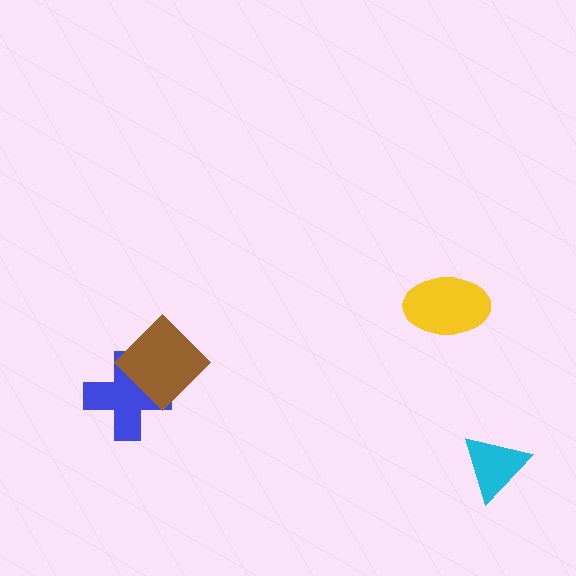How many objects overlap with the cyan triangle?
0 objects overlap with the cyan triangle.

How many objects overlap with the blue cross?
1 object overlaps with the blue cross.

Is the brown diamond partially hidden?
No, no other shape covers it.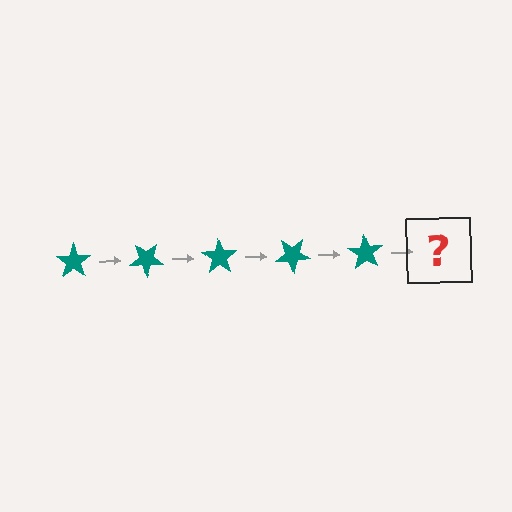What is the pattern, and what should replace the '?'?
The pattern is that the star rotates 35 degrees each step. The '?' should be a teal star rotated 175 degrees.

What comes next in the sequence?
The next element should be a teal star rotated 175 degrees.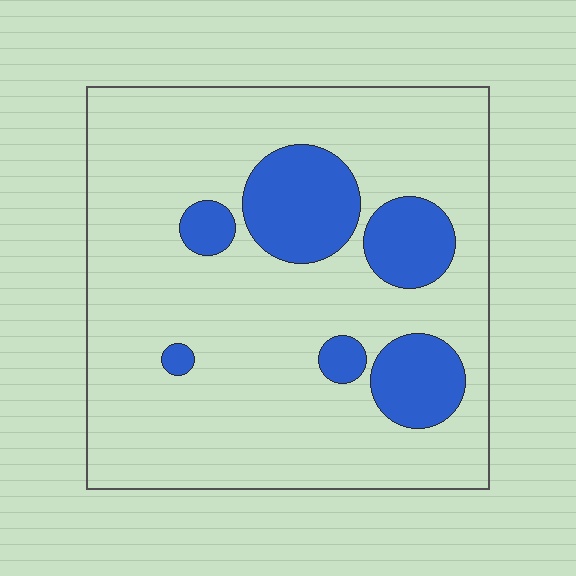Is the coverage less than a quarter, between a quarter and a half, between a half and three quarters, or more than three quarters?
Less than a quarter.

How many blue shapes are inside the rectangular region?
6.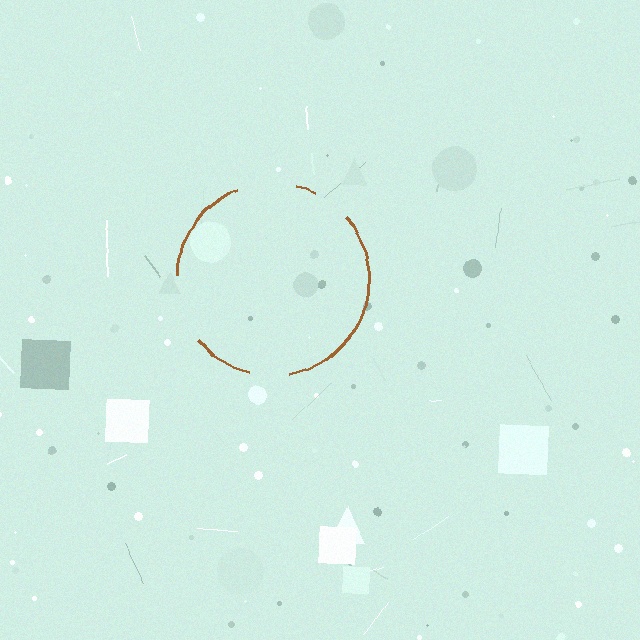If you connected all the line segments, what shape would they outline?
They would outline a circle.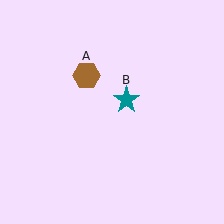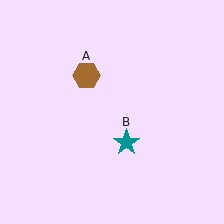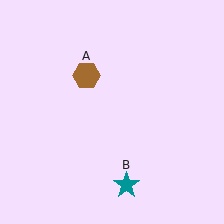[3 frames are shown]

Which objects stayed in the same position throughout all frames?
Brown hexagon (object A) remained stationary.